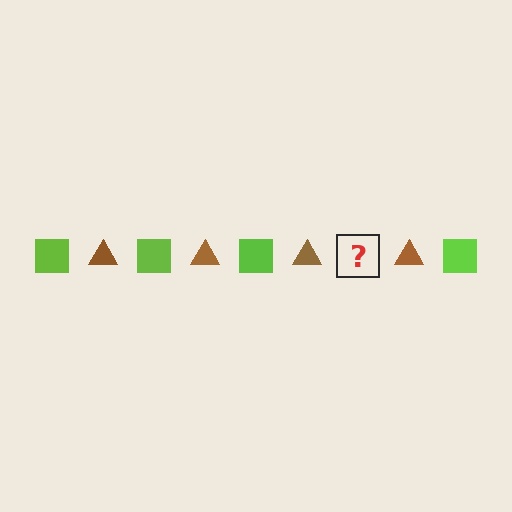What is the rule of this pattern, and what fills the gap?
The rule is that the pattern alternates between lime square and brown triangle. The gap should be filled with a lime square.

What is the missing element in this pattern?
The missing element is a lime square.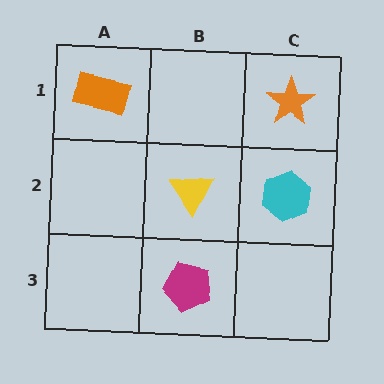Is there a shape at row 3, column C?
No, that cell is empty.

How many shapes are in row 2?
2 shapes.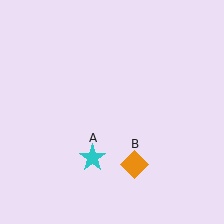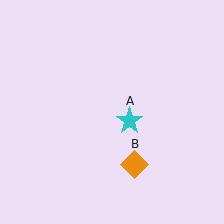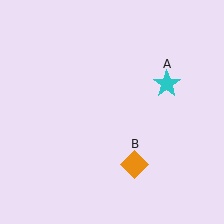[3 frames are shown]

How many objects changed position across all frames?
1 object changed position: cyan star (object A).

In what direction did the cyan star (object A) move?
The cyan star (object A) moved up and to the right.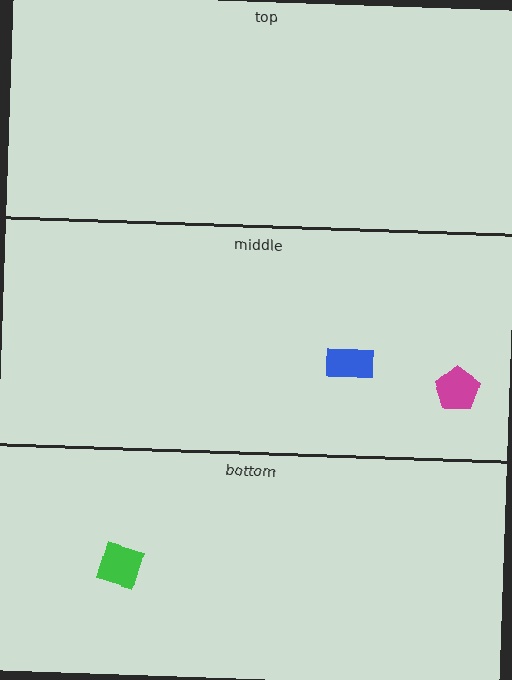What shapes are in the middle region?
The blue rectangle, the magenta pentagon.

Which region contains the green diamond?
The bottom region.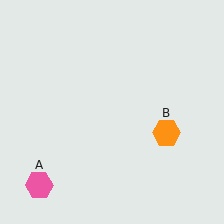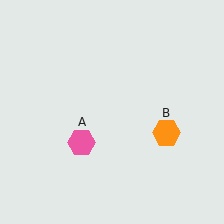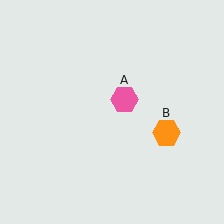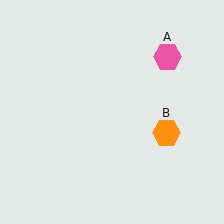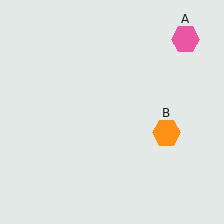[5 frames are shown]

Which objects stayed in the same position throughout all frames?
Orange hexagon (object B) remained stationary.